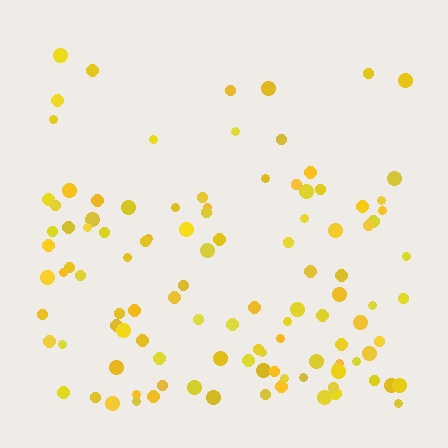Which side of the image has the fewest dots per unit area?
The top.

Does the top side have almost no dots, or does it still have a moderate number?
Still a moderate number, just noticeably fewer than the bottom.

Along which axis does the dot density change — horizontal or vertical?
Vertical.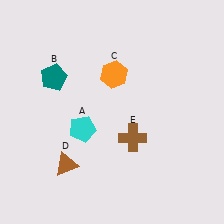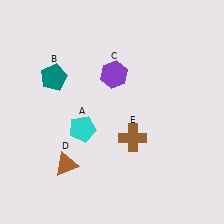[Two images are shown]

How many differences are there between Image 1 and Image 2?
There is 1 difference between the two images.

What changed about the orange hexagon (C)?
In Image 1, C is orange. In Image 2, it changed to purple.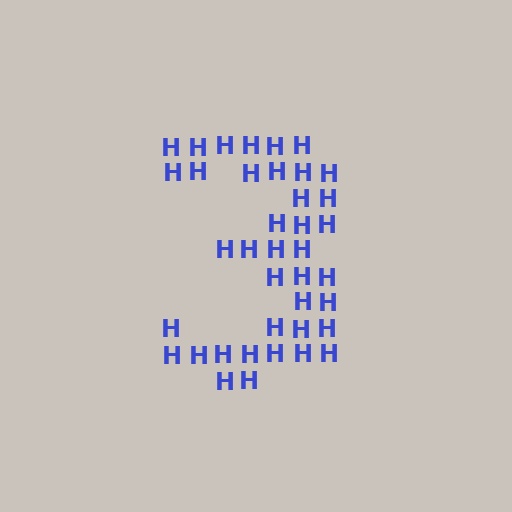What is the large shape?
The large shape is the digit 3.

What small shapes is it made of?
It is made of small letter H's.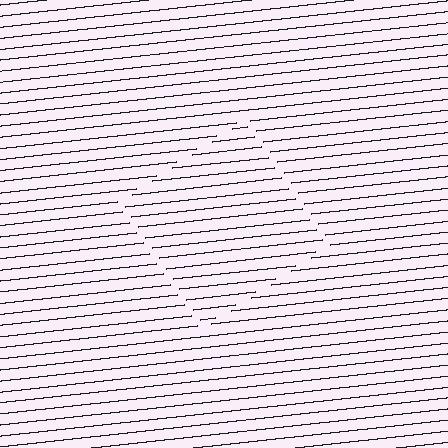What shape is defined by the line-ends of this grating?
An illusory square. The interior of the shape contains the same grating, shifted by half a period — the contour is defined by the phase discontinuity where line-ends from the inner and outer gratings abut.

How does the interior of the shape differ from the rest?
The interior of the shape contains the same grating, shifted by half a period — the contour is defined by the phase discontinuity where line-ends from the inner and outer gratings abut.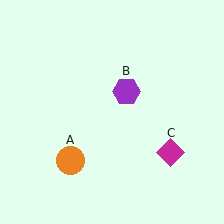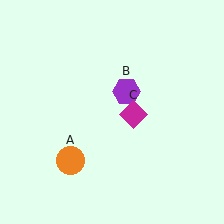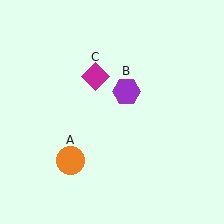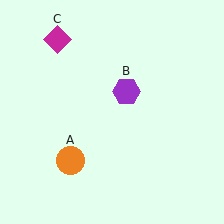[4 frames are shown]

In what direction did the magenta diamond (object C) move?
The magenta diamond (object C) moved up and to the left.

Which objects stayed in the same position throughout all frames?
Orange circle (object A) and purple hexagon (object B) remained stationary.